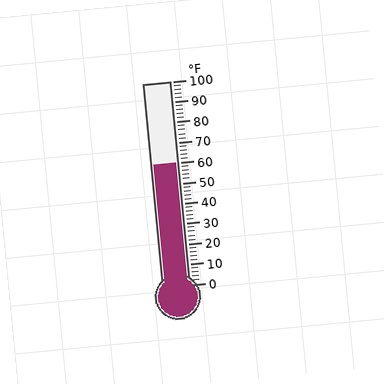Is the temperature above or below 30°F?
The temperature is above 30°F.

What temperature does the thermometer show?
The thermometer shows approximately 60°F.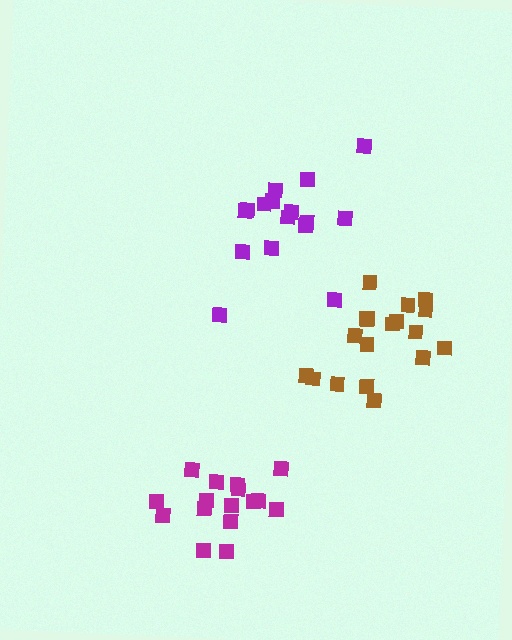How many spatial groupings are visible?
There are 3 spatial groupings.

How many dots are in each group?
Group 1: 16 dots, Group 2: 16 dots, Group 3: 18 dots (50 total).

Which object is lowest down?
The magenta cluster is bottommost.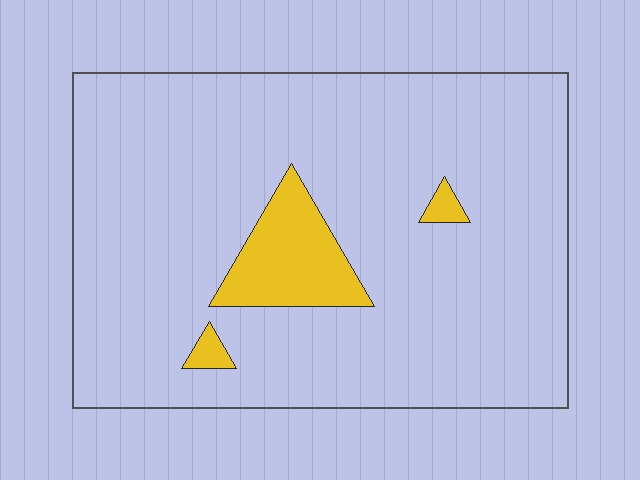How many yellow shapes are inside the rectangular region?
3.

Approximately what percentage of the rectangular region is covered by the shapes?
Approximately 10%.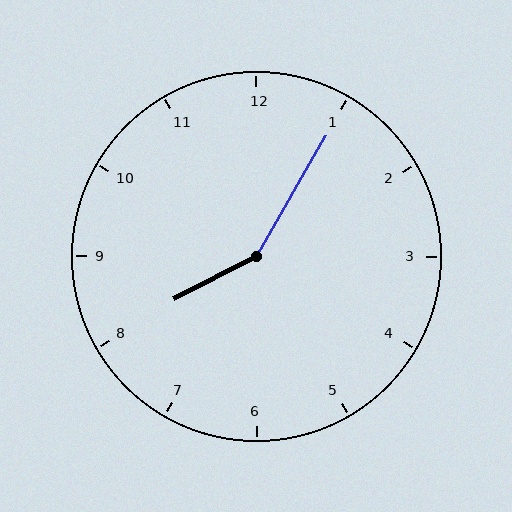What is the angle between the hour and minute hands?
Approximately 148 degrees.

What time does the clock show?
8:05.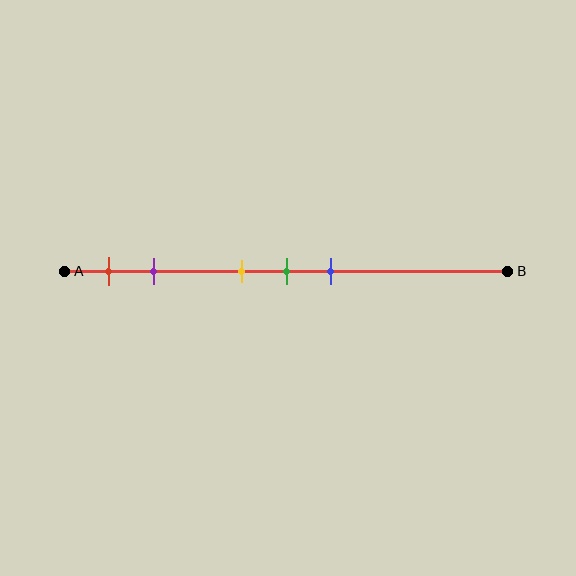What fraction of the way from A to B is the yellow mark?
The yellow mark is approximately 40% (0.4) of the way from A to B.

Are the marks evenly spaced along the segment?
No, the marks are not evenly spaced.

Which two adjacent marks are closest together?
The yellow and green marks are the closest adjacent pair.